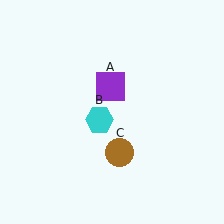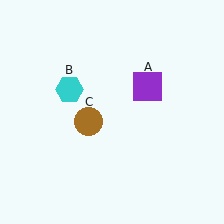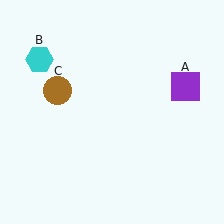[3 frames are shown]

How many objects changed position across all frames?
3 objects changed position: purple square (object A), cyan hexagon (object B), brown circle (object C).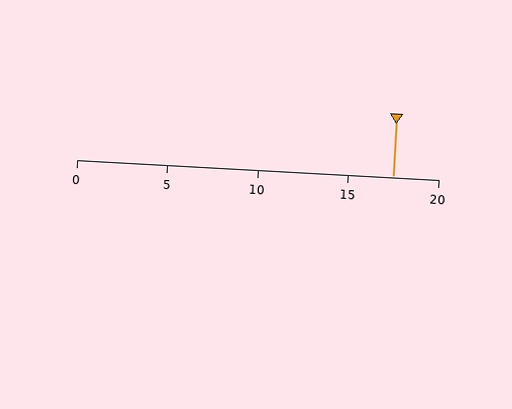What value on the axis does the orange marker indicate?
The marker indicates approximately 17.5.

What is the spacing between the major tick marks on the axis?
The major ticks are spaced 5 apart.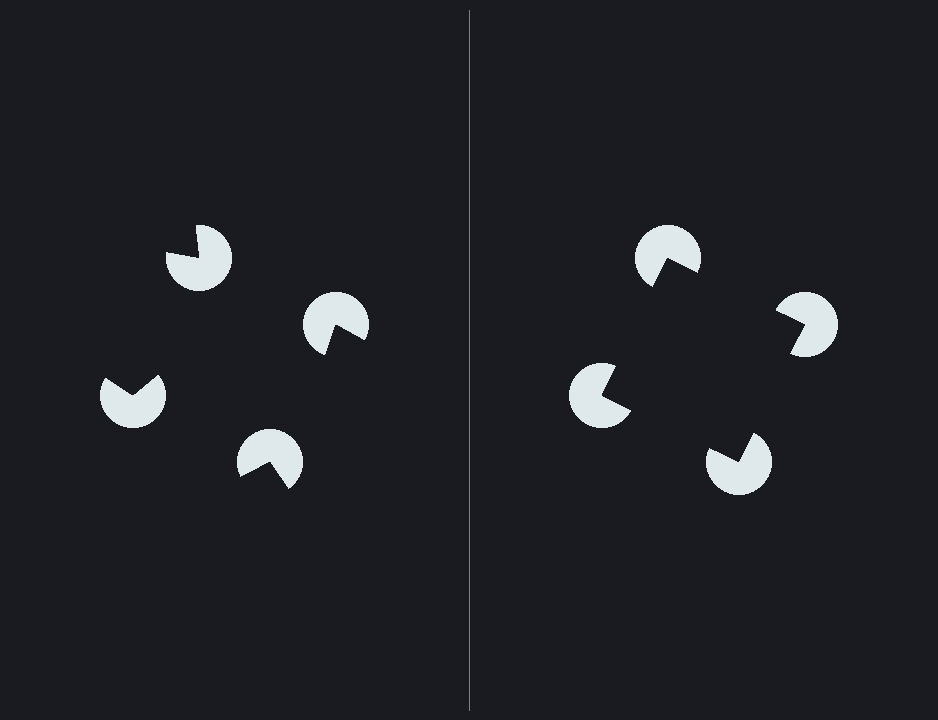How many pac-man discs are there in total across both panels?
8 — 4 on each side.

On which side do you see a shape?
An illusory square appears on the right side. On the left side the wedge cuts are rotated, so no coherent shape forms.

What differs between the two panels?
The pac-man discs are positioned identically on both sides; only the wedge orientations differ. On the right they align to a square; on the left they are misaligned.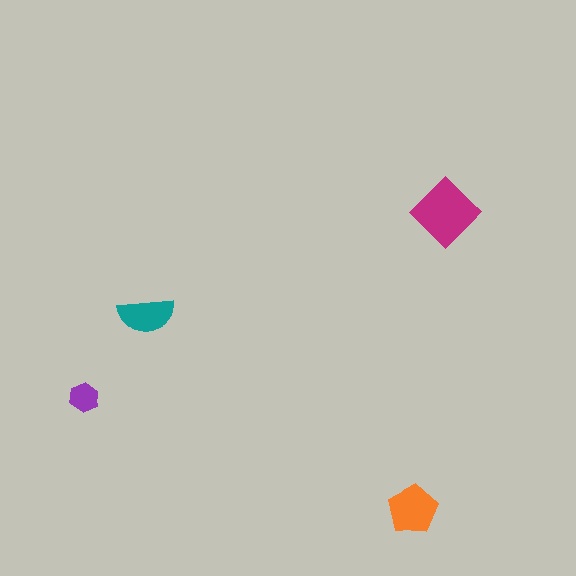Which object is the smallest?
The purple hexagon.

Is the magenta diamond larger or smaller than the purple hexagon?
Larger.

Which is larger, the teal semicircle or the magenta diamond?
The magenta diamond.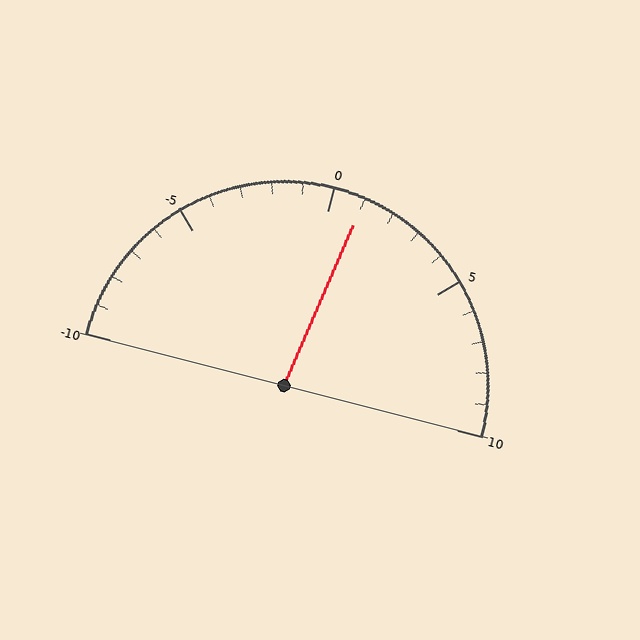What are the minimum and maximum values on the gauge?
The gauge ranges from -10 to 10.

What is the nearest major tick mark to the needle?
The nearest major tick mark is 0.